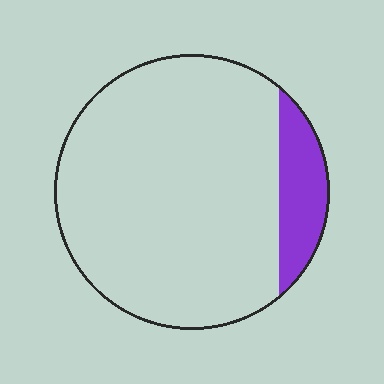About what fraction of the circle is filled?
About one eighth (1/8).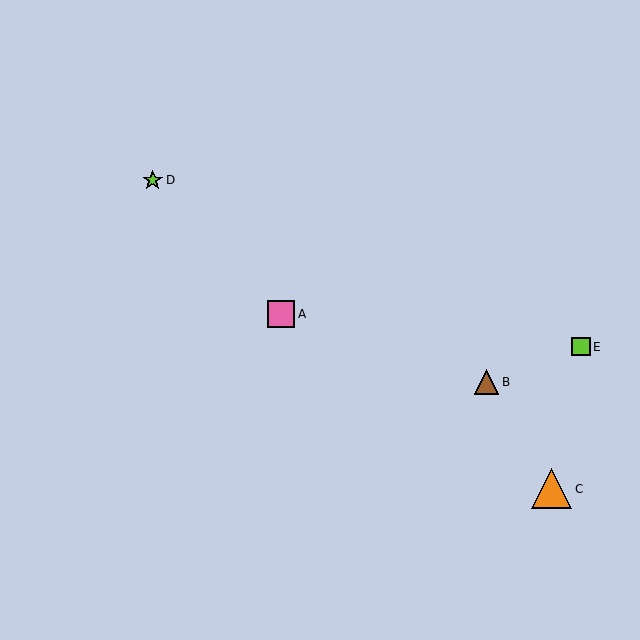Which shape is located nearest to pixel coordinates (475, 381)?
The brown triangle (labeled B) at (486, 382) is nearest to that location.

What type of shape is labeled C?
Shape C is an orange triangle.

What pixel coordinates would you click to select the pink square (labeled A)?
Click at (281, 314) to select the pink square A.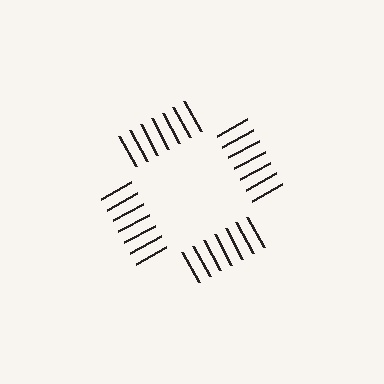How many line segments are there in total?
28 — 7 along each of the 4 edges.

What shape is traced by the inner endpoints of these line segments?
An illusory square — the line segments terminate on its edges but no continuous stroke is drawn.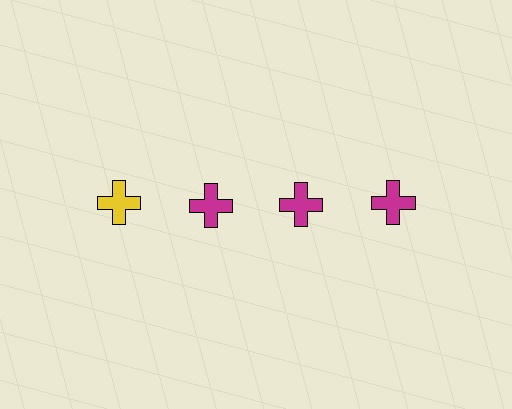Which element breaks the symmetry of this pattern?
The yellow cross in the top row, leftmost column breaks the symmetry. All other shapes are magenta crosses.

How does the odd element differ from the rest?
It has a different color: yellow instead of magenta.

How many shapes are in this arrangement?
There are 4 shapes arranged in a grid pattern.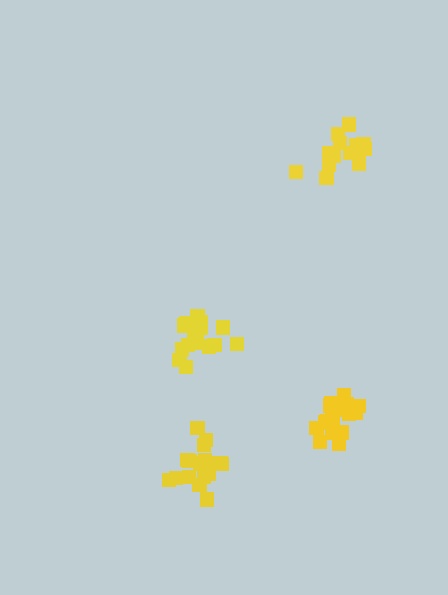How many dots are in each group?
Group 1: 18 dots, Group 2: 18 dots, Group 3: 16 dots, Group 4: 15 dots (67 total).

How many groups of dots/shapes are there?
There are 4 groups.